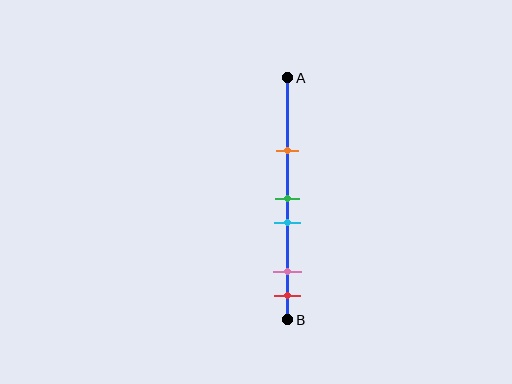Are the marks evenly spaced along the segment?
No, the marks are not evenly spaced.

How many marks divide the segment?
There are 5 marks dividing the segment.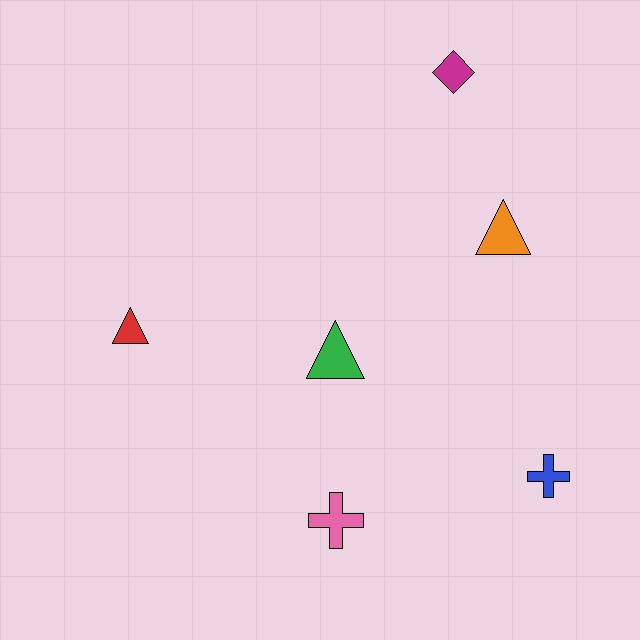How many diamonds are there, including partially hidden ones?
There is 1 diamond.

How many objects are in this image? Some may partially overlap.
There are 6 objects.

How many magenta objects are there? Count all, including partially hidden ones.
There is 1 magenta object.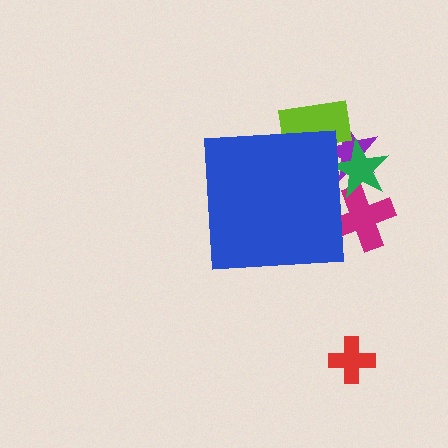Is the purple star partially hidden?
Yes, the purple star is partially hidden behind the blue square.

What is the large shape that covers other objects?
A blue square.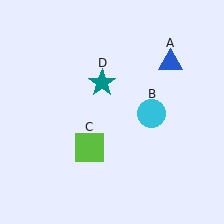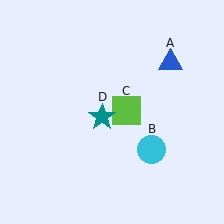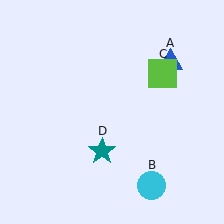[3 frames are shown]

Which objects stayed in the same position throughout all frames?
Blue triangle (object A) remained stationary.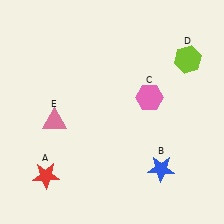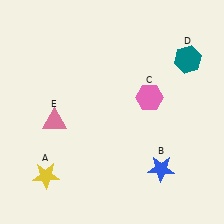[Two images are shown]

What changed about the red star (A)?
In Image 1, A is red. In Image 2, it changed to yellow.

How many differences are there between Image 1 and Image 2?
There are 2 differences between the two images.